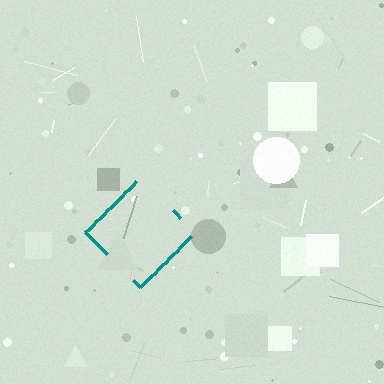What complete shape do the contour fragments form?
The contour fragments form a diamond.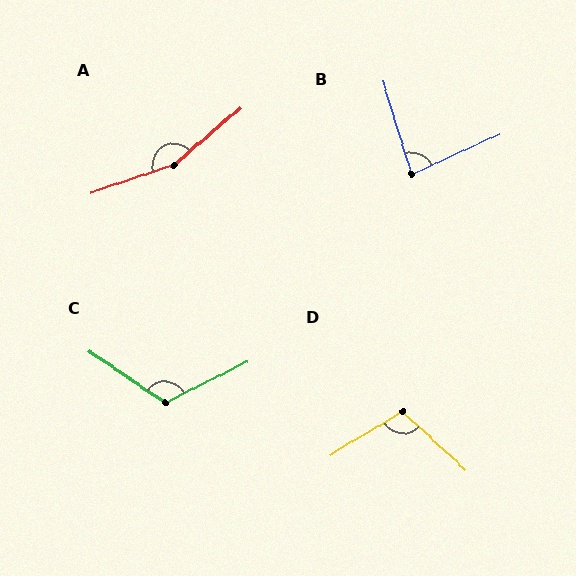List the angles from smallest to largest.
B (82°), D (106°), C (120°), A (158°).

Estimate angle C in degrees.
Approximately 120 degrees.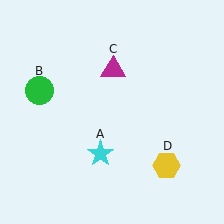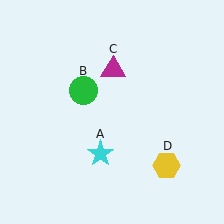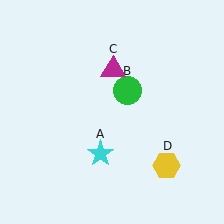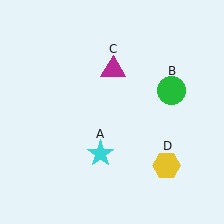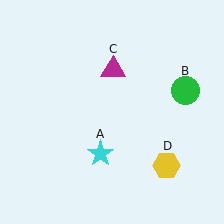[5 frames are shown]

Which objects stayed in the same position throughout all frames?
Cyan star (object A) and magenta triangle (object C) and yellow hexagon (object D) remained stationary.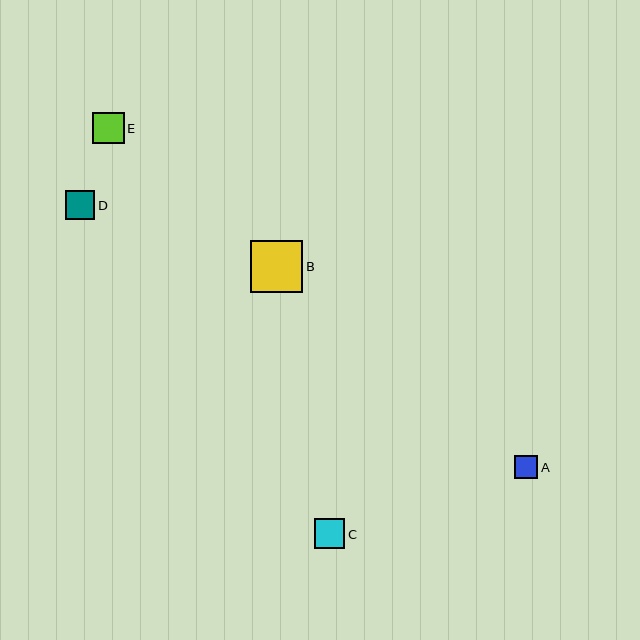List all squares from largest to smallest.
From largest to smallest: B, E, C, D, A.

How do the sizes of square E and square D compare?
Square E and square D are approximately the same size.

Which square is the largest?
Square B is the largest with a size of approximately 53 pixels.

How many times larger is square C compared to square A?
Square C is approximately 1.3 times the size of square A.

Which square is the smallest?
Square A is the smallest with a size of approximately 23 pixels.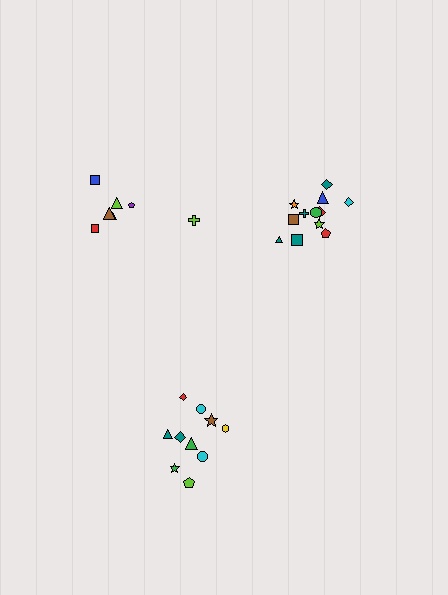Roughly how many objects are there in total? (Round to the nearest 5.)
Roughly 30 objects in total.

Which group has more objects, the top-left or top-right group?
The top-right group.